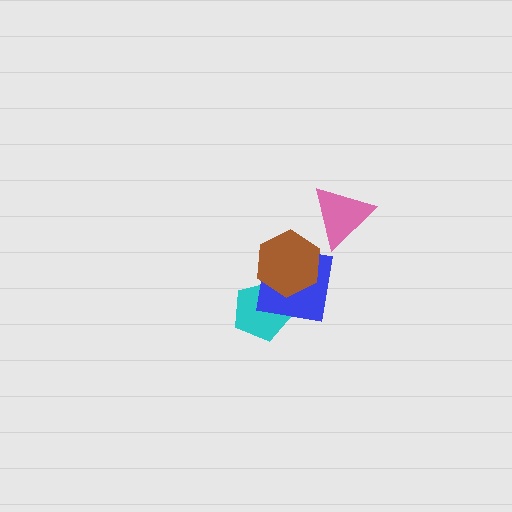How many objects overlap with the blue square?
2 objects overlap with the blue square.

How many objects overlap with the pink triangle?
0 objects overlap with the pink triangle.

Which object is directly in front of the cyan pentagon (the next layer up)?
The blue square is directly in front of the cyan pentagon.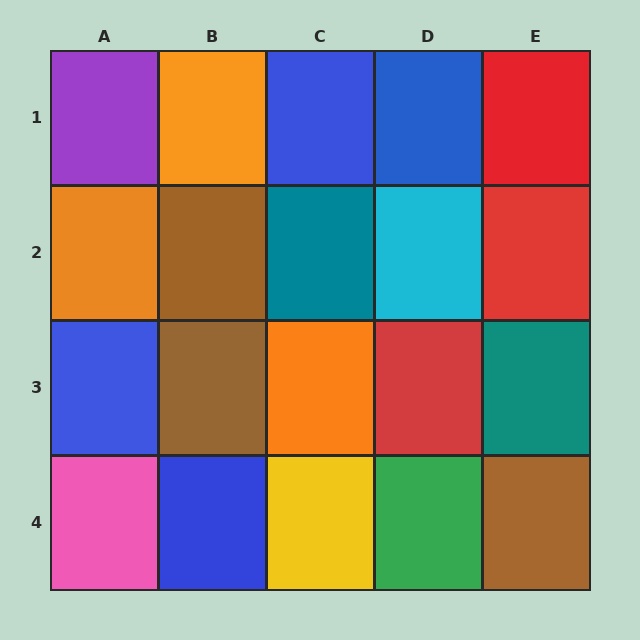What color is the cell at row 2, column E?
Red.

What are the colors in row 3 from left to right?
Blue, brown, orange, red, teal.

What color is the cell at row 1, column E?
Red.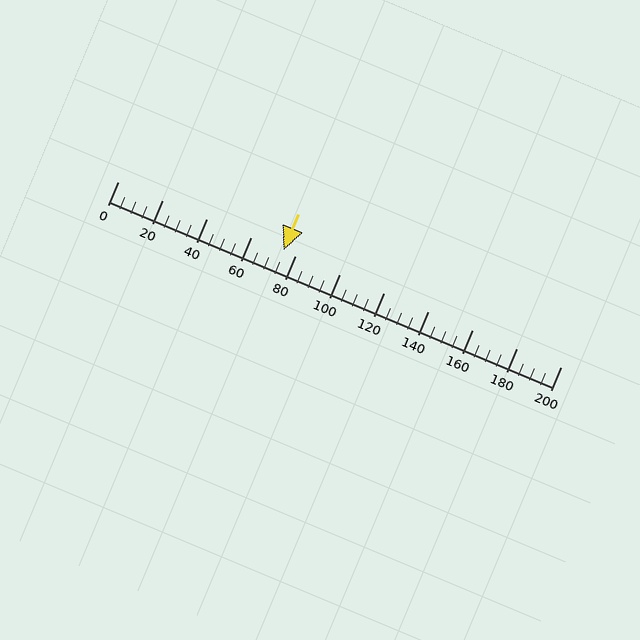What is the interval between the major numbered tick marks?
The major tick marks are spaced 20 units apart.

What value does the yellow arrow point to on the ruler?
The yellow arrow points to approximately 75.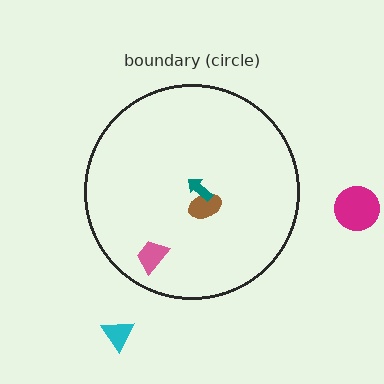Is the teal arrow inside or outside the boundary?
Inside.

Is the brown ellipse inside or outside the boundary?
Inside.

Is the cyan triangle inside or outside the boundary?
Outside.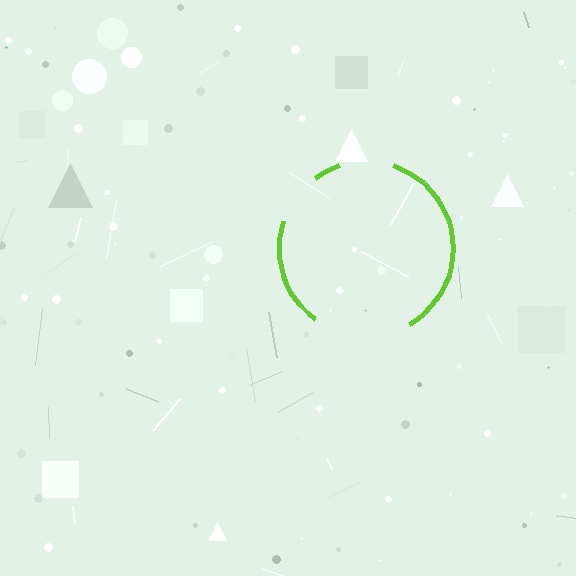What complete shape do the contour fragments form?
The contour fragments form a circle.